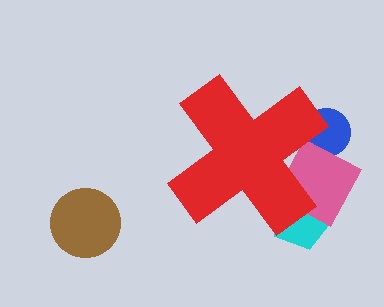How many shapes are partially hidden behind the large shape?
3 shapes are partially hidden.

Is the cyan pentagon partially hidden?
Yes, the cyan pentagon is partially hidden behind the red cross.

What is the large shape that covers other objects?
A red cross.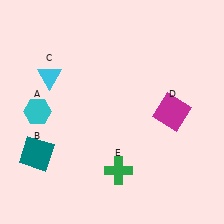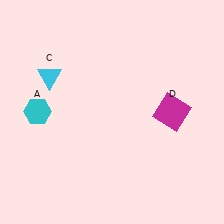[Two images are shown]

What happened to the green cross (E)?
The green cross (E) was removed in Image 2. It was in the bottom-right area of Image 1.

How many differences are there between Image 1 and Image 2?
There are 2 differences between the two images.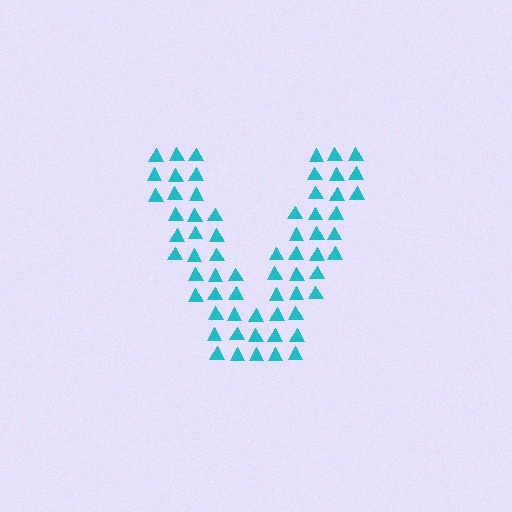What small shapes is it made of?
It is made of small triangles.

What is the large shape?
The large shape is the letter V.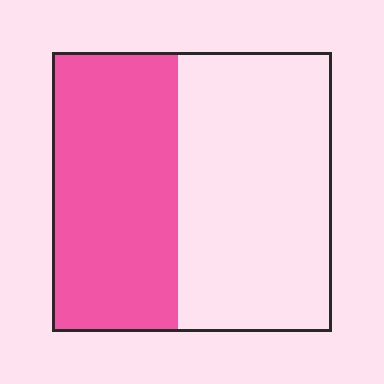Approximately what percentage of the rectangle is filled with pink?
Approximately 45%.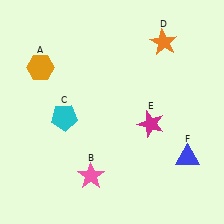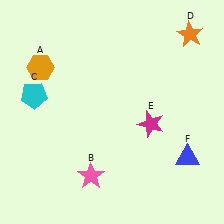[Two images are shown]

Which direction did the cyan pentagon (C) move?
The cyan pentagon (C) moved left.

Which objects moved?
The objects that moved are: the cyan pentagon (C), the orange star (D).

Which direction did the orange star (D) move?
The orange star (D) moved right.